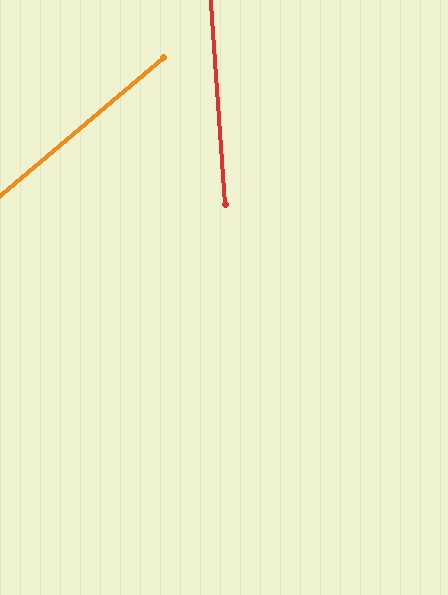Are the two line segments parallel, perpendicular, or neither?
Neither parallel nor perpendicular — they differ by about 54°.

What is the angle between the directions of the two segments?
Approximately 54 degrees.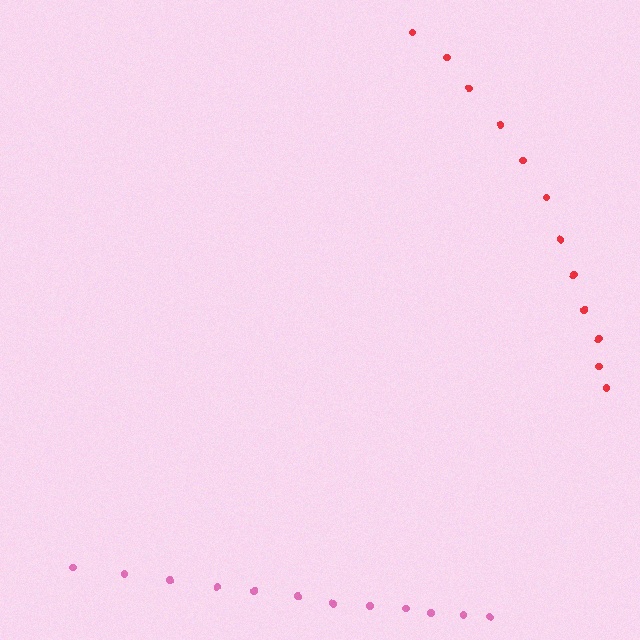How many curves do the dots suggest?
There are 2 distinct paths.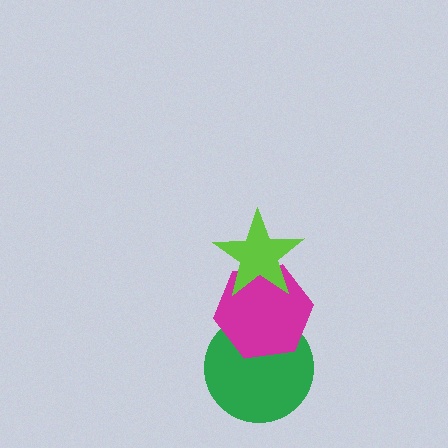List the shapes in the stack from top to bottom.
From top to bottom: the lime star, the magenta hexagon, the green circle.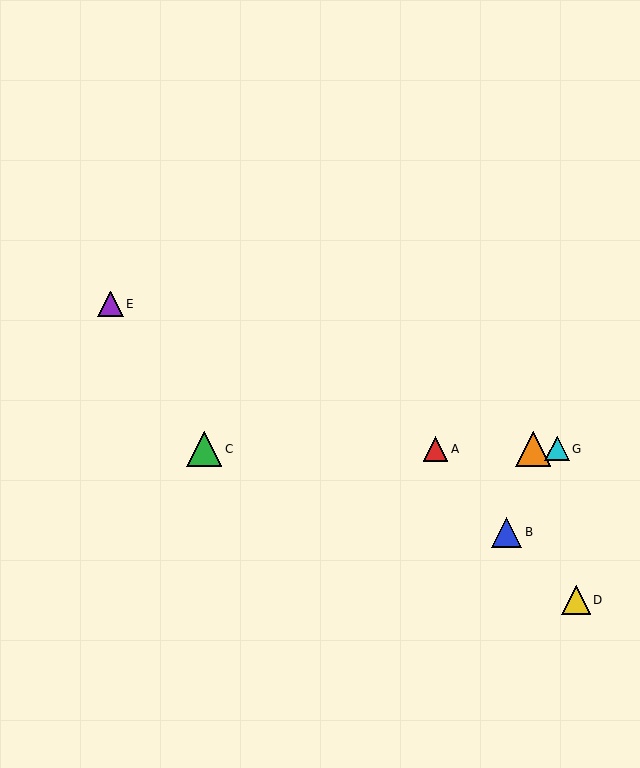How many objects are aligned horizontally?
4 objects (A, C, F, G) are aligned horizontally.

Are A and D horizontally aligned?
No, A is at y≈449 and D is at y≈600.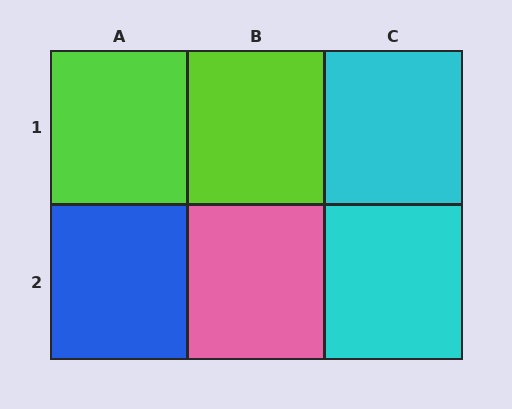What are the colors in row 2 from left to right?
Blue, pink, cyan.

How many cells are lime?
2 cells are lime.